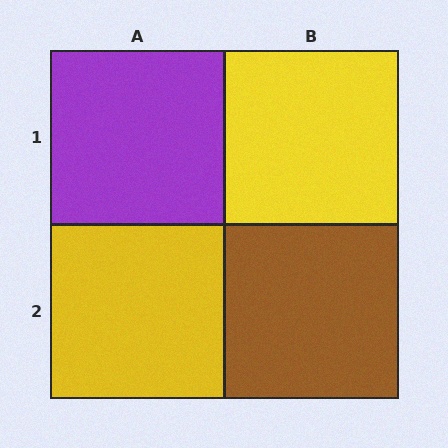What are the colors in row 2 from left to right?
Yellow, brown.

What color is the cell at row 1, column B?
Yellow.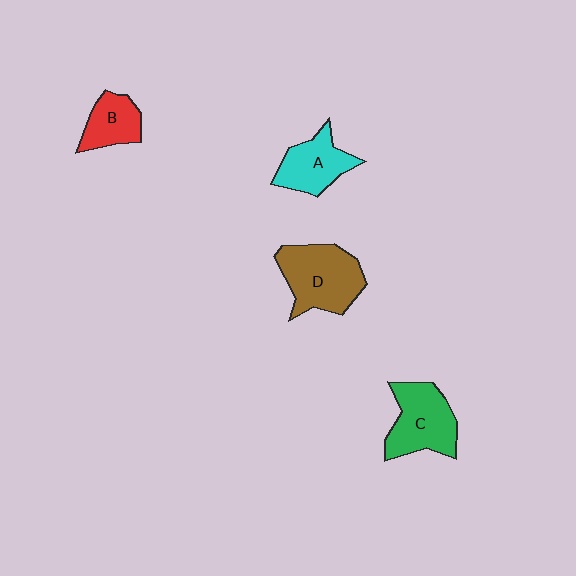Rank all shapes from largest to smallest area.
From largest to smallest: D (brown), C (green), A (cyan), B (red).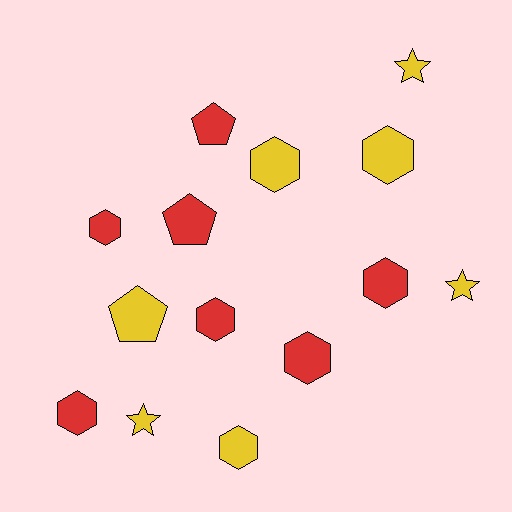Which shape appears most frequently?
Hexagon, with 8 objects.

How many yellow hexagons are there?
There are 3 yellow hexagons.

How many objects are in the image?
There are 14 objects.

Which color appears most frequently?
Yellow, with 7 objects.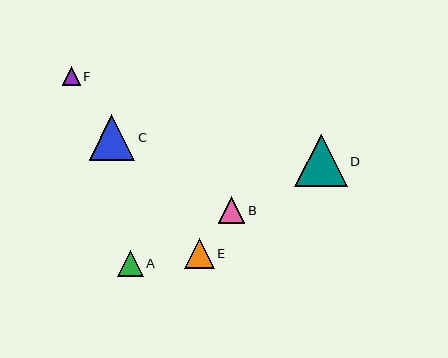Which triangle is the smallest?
Triangle F is the smallest with a size of approximately 18 pixels.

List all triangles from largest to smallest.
From largest to smallest: D, C, E, B, A, F.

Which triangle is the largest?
Triangle D is the largest with a size of approximately 53 pixels.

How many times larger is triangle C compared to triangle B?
Triangle C is approximately 1.7 times the size of triangle B.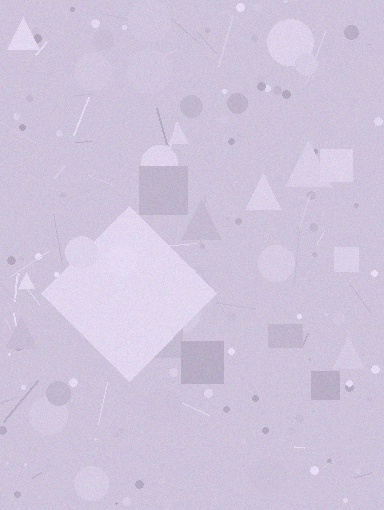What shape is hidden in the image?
A diamond is hidden in the image.